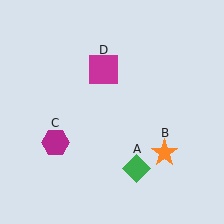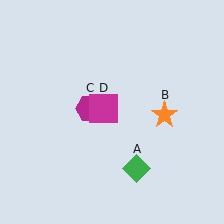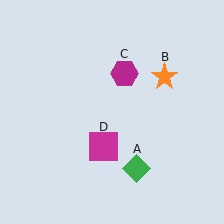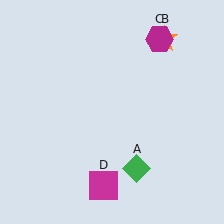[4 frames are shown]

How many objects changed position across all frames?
3 objects changed position: orange star (object B), magenta hexagon (object C), magenta square (object D).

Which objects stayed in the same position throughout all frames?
Green diamond (object A) remained stationary.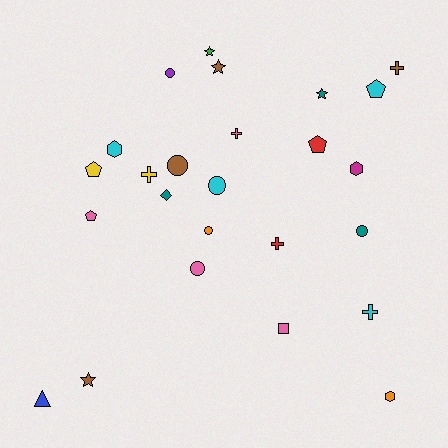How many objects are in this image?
There are 25 objects.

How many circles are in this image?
There are 6 circles.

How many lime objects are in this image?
There are no lime objects.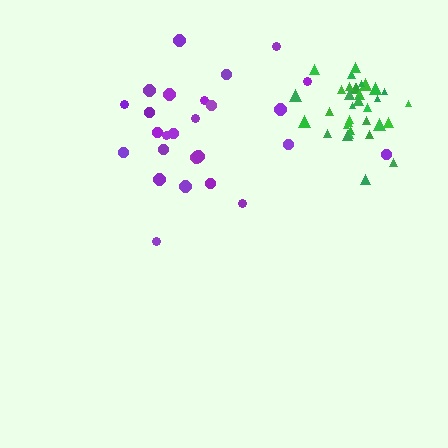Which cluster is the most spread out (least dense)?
Purple.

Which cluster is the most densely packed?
Green.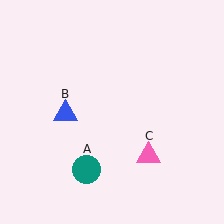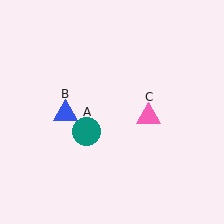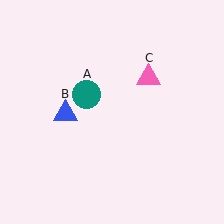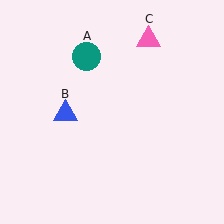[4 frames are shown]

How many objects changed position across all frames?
2 objects changed position: teal circle (object A), pink triangle (object C).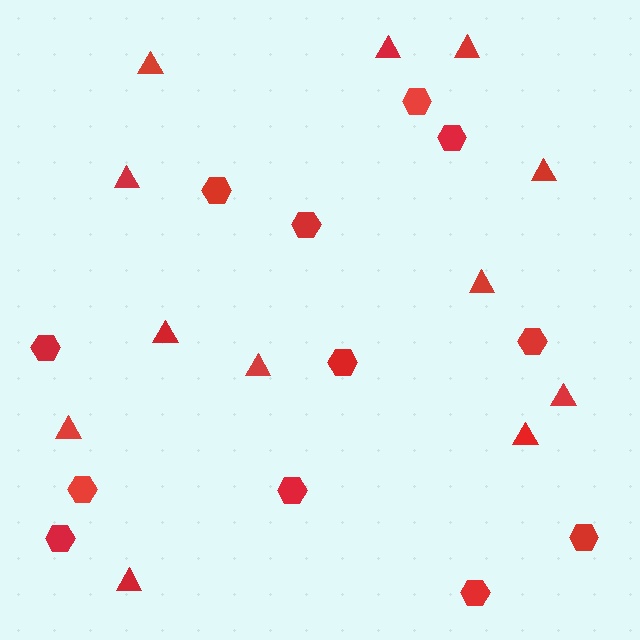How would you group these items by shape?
There are 2 groups: one group of hexagons (12) and one group of triangles (12).